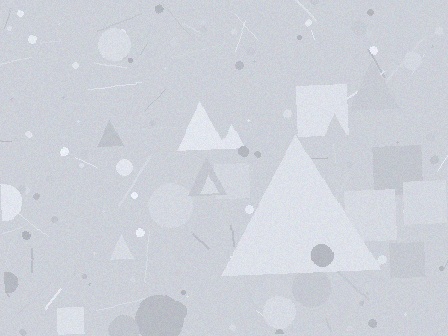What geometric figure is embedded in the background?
A triangle is embedded in the background.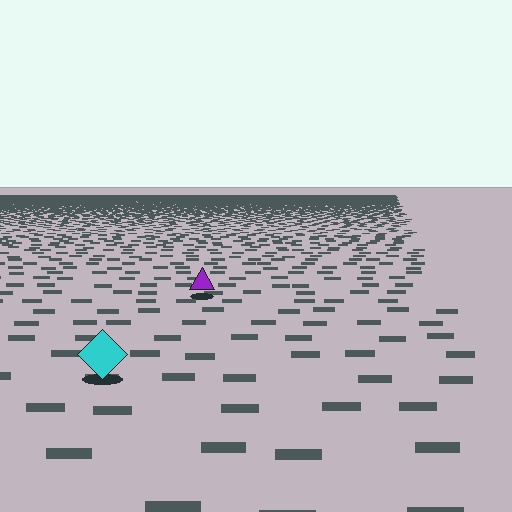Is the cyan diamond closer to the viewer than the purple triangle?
Yes. The cyan diamond is closer — you can tell from the texture gradient: the ground texture is coarser near it.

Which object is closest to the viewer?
The cyan diamond is closest. The texture marks near it are larger and more spread out.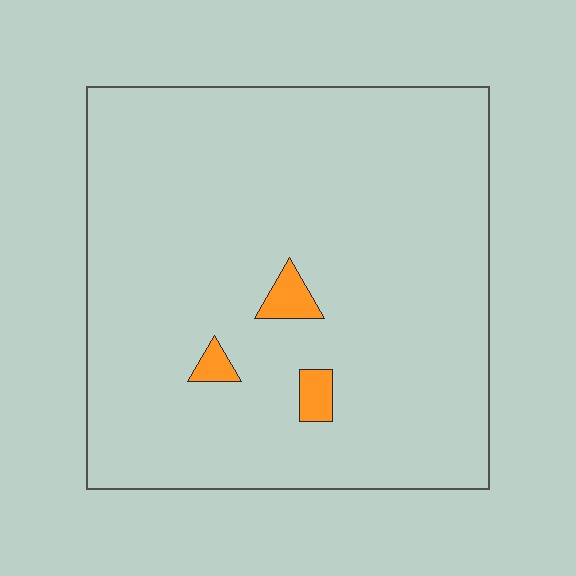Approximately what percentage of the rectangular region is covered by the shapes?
Approximately 5%.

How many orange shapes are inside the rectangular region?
3.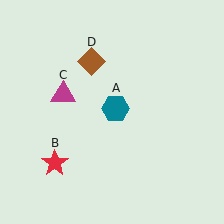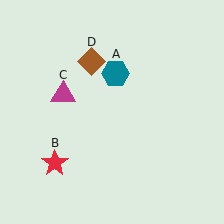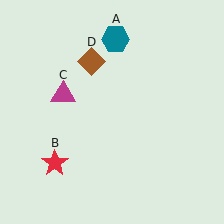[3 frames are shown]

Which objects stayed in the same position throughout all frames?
Red star (object B) and magenta triangle (object C) and brown diamond (object D) remained stationary.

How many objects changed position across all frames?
1 object changed position: teal hexagon (object A).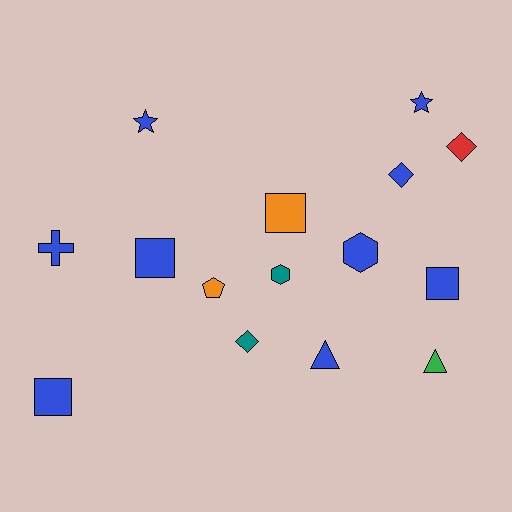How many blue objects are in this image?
There are 9 blue objects.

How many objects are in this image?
There are 15 objects.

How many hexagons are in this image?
There are 2 hexagons.